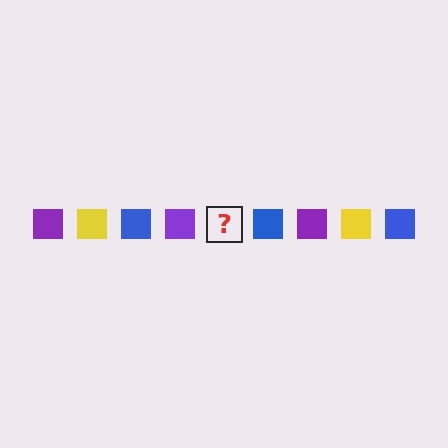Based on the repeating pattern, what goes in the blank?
The blank should be a yellow square.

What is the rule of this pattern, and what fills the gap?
The rule is that the pattern cycles through purple, yellow, blue squares. The gap should be filled with a yellow square.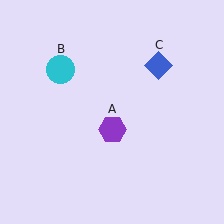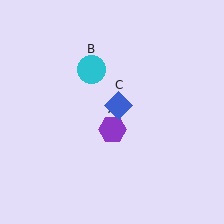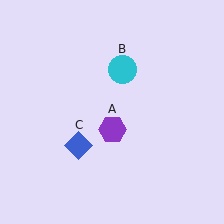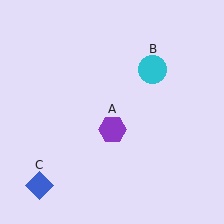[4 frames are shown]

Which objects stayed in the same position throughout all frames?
Purple hexagon (object A) remained stationary.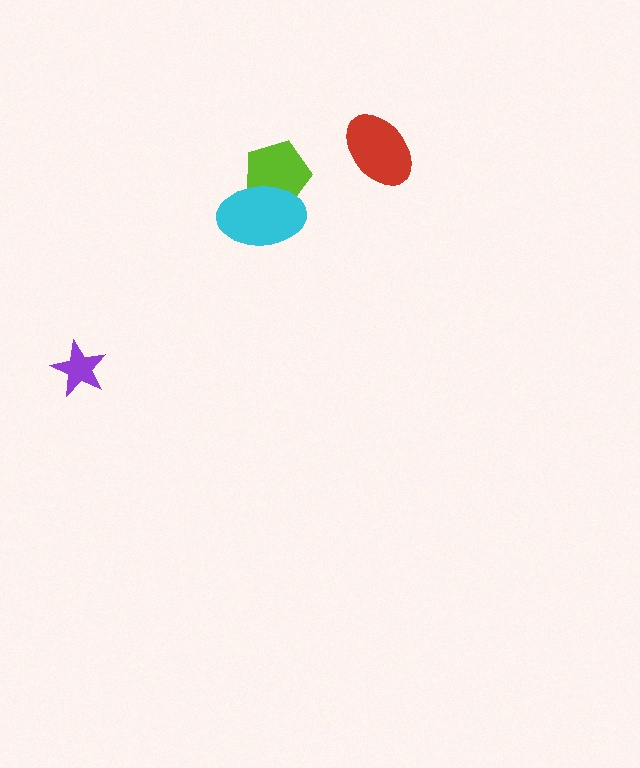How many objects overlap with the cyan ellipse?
1 object overlaps with the cyan ellipse.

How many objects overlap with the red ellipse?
0 objects overlap with the red ellipse.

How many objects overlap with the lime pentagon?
1 object overlaps with the lime pentagon.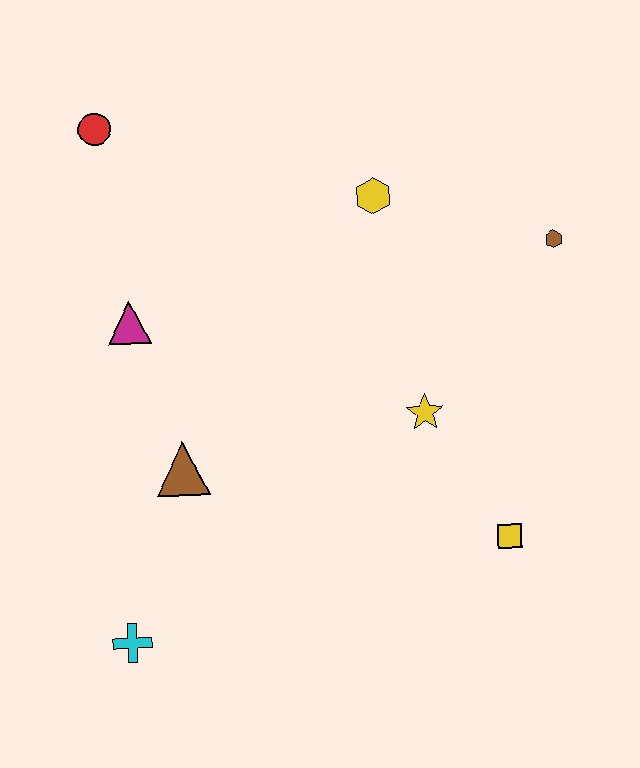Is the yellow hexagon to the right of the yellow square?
No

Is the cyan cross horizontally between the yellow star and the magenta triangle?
No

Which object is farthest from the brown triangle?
The brown hexagon is farthest from the brown triangle.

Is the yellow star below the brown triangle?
No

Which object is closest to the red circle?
The magenta triangle is closest to the red circle.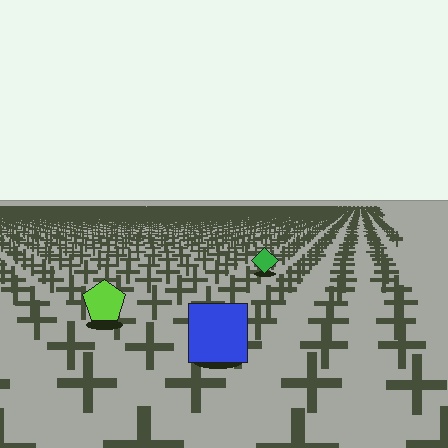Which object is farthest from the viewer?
The green diamond is farthest from the viewer. It appears smaller and the ground texture around it is denser.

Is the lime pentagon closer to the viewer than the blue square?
No. The blue square is closer — you can tell from the texture gradient: the ground texture is coarser near it.